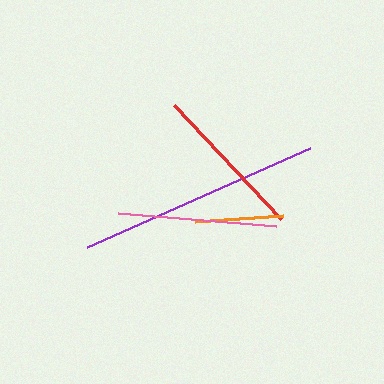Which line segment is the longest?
The purple line is the longest at approximately 244 pixels.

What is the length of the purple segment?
The purple segment is approximately 244 pixels long.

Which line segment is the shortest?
The orange line is the shortest at approximately 87 pixels.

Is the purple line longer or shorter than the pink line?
The purple line is longer than the pink line.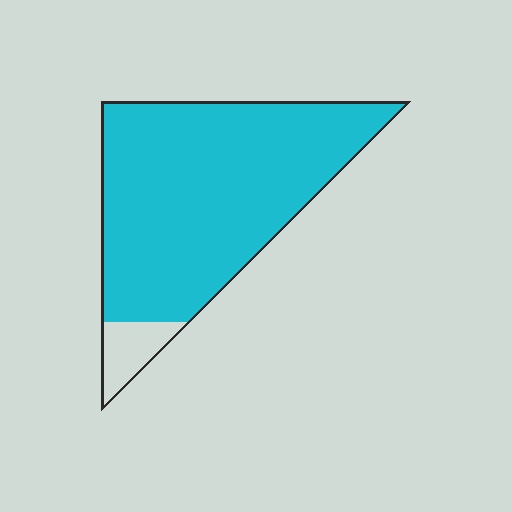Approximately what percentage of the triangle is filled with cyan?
Approximately 90%.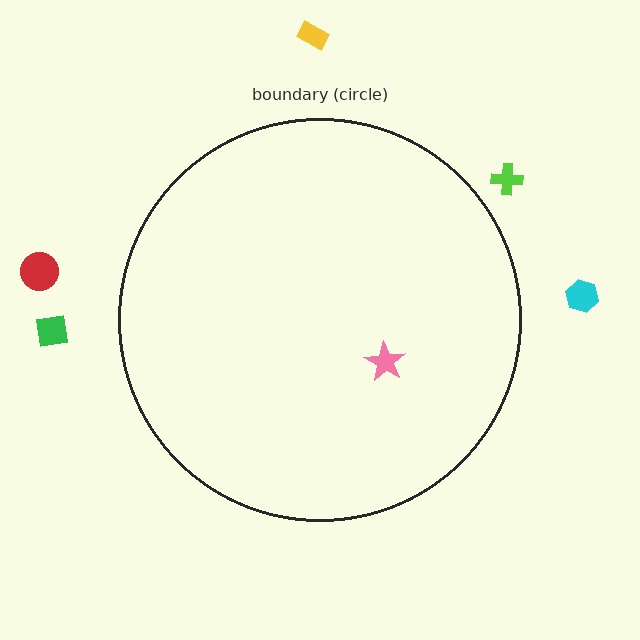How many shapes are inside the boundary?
1 inside, 5 outside.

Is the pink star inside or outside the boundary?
Inside.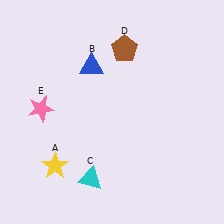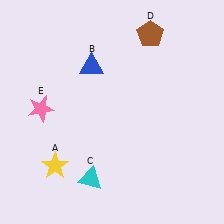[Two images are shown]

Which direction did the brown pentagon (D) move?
The brown pentagon (D) moved right.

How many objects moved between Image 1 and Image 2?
1 object moved between the two images.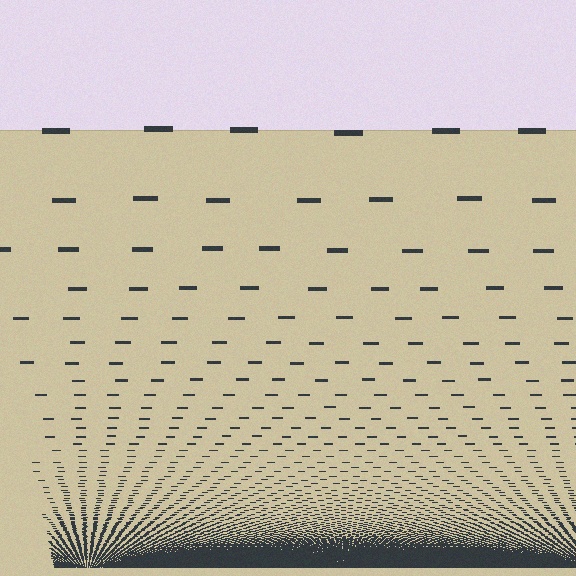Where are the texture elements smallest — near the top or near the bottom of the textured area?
Near the bottom.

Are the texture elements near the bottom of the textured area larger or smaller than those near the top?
Smaller. The gradient is inverted — elements near the bottom are smaller and denser.